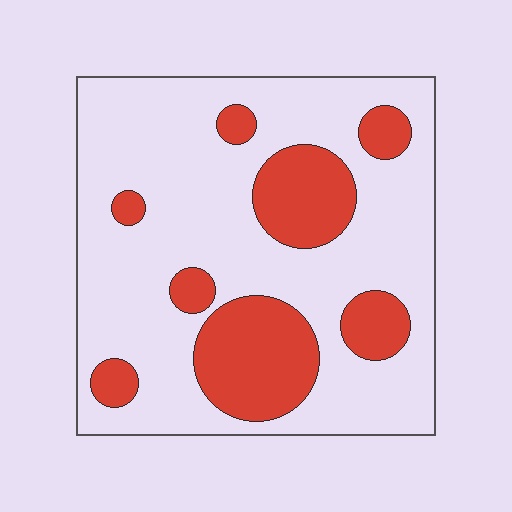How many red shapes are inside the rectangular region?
8.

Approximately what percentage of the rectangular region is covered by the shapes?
Approximately 25%.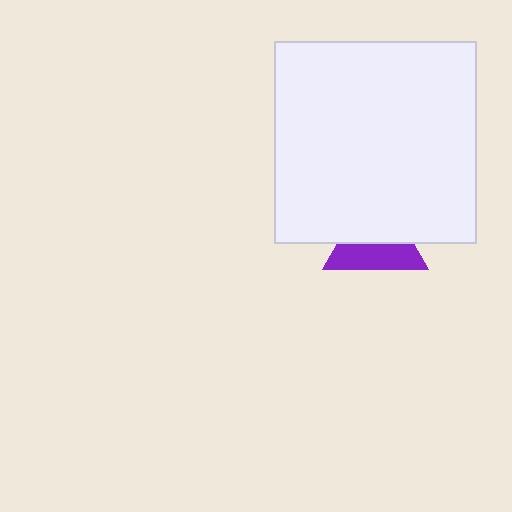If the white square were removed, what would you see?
You would see the complete purple triangle.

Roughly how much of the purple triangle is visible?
About half of it is visible (roughly 48%).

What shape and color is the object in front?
The object in front is a white square.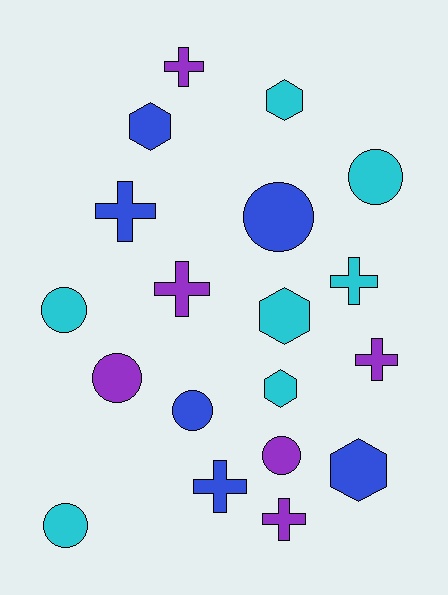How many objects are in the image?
There are 19 objects.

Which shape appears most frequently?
Cross, with 7 objects.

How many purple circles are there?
There are 2 purple circles.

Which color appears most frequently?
Cyan, with 7 objects.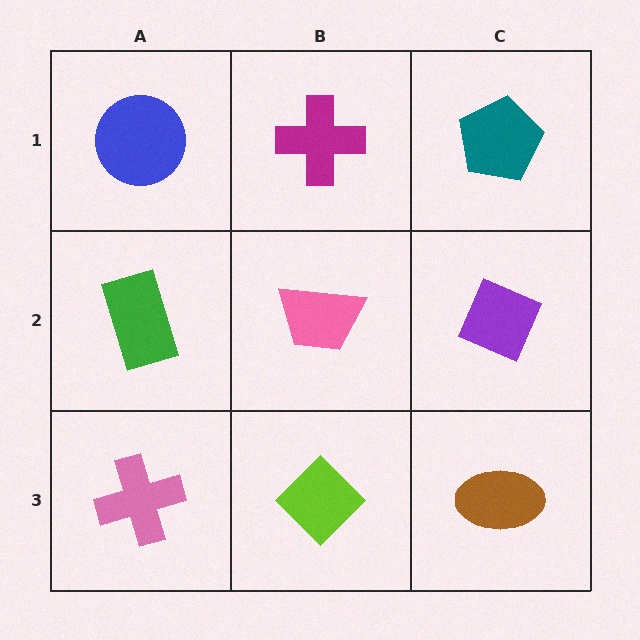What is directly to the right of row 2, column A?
A pink trapezoid.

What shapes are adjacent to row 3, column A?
A green rectangle (row 2, column A), a lime diamond (row 3, column B).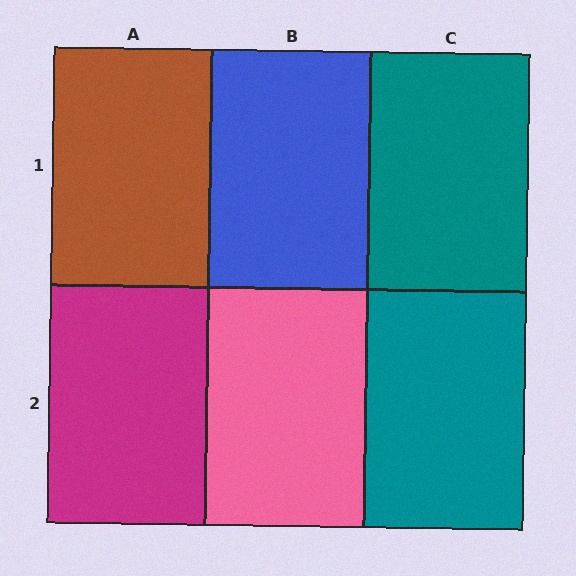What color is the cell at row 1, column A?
Brown.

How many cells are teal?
2 cells are teal.